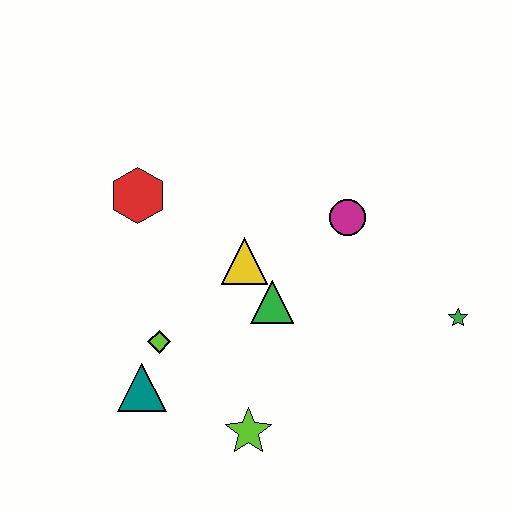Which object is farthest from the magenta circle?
The teal triangle is farthest from the magenta circle.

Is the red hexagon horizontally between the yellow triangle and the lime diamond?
No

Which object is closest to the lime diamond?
The teal triangle is closest to the lime diamond.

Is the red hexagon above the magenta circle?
Yes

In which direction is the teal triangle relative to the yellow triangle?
The teal triangle is below the yellow triangle.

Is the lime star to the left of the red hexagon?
No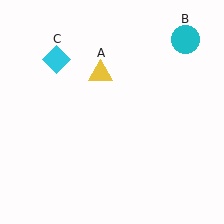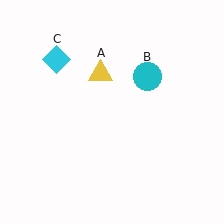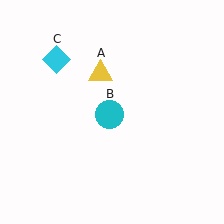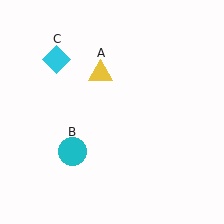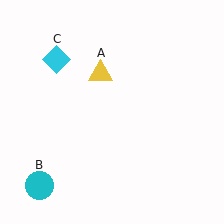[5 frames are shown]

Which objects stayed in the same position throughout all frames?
Yellow triangle (object A) and cyan diamond (object C) remained stationary.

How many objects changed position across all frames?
1 object changed position: cyan circle (object B).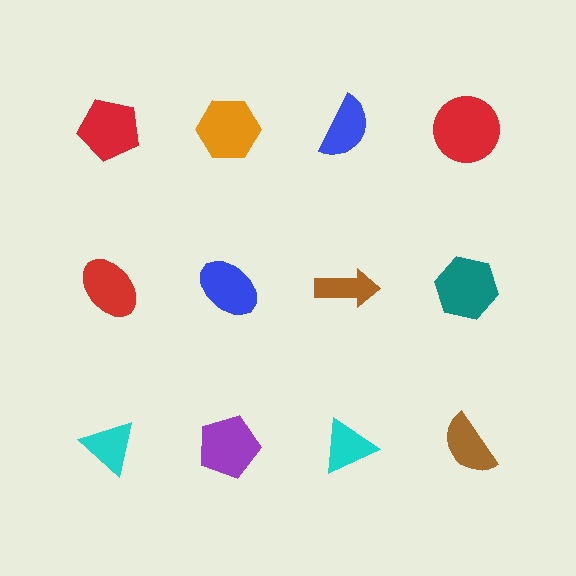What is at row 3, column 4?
A brown semicircle.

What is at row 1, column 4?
A red circle.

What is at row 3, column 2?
A purple pentagon.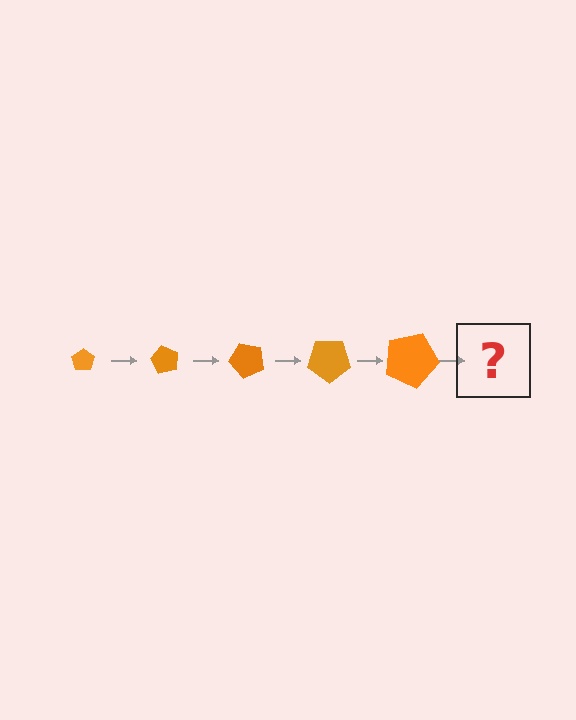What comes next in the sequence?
The next element should be a pentagon, larger than the previous one and rotated 300 degrees from the start.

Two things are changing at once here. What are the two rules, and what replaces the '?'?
The two rules are that the pentagon grows larger each step and it rotates 60 degrees each step. The '?' should be a pentagon, larger than the previous one and rotated 300 degrees from the start.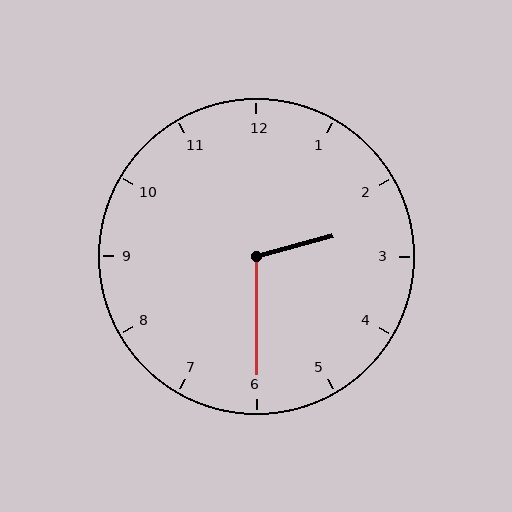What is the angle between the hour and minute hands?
Approximately 105 degrees.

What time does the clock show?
2:30.